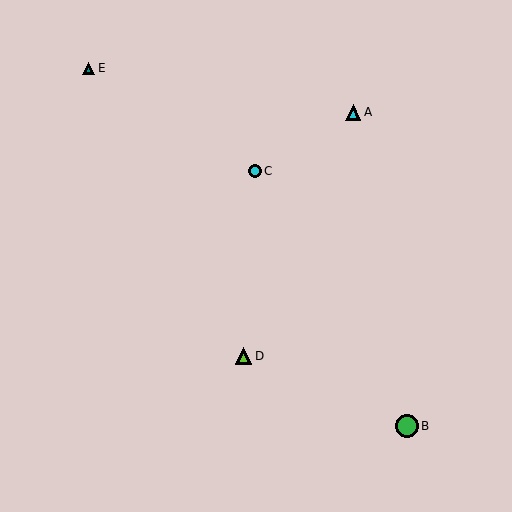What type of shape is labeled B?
Shape B is a green circle.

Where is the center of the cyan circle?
The center of the cyan circle is at (255, 171).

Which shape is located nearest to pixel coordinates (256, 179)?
The cyan circle (labeled C) at (255, 171) is nearest to that location.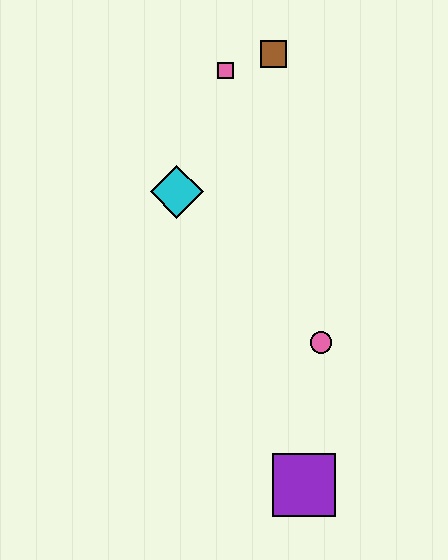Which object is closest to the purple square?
The pink circle is closest to the purple square.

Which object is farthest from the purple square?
The brown square is farthest from the purple square.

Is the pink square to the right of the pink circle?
No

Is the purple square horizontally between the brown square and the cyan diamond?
No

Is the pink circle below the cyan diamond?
Yes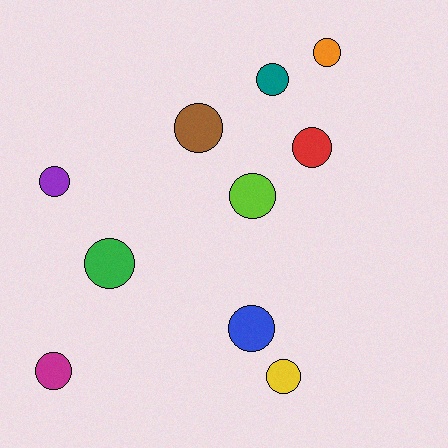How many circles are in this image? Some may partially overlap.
There are 10 circles.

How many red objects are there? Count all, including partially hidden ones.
There is 1 red object.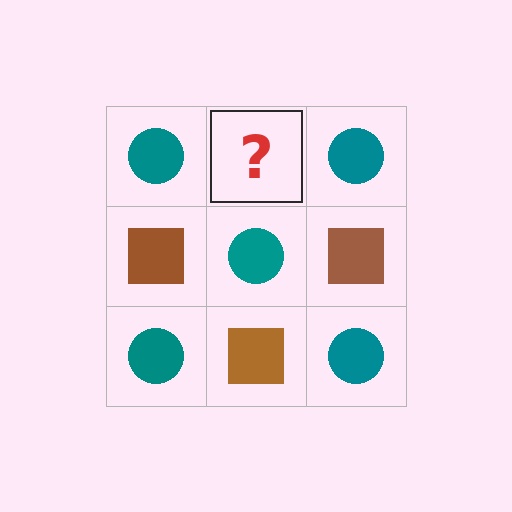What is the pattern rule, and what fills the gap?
The rule is that it alternates teal circle and brown square in a checkerboard pattern. The gap should be filled with a brown square.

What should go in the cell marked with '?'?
The missing cell should contain a brown square.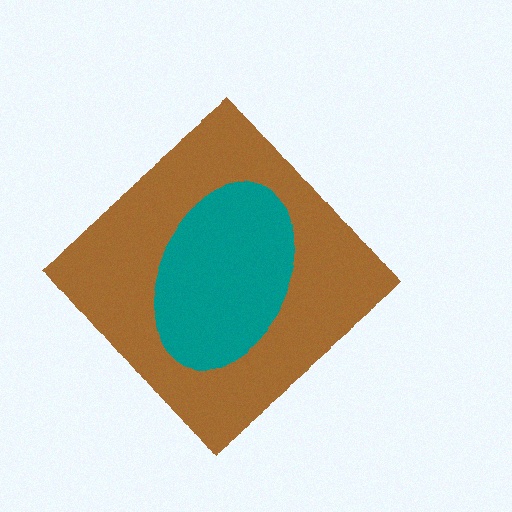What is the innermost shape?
The teal ellipse.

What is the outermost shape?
The brown diamond.